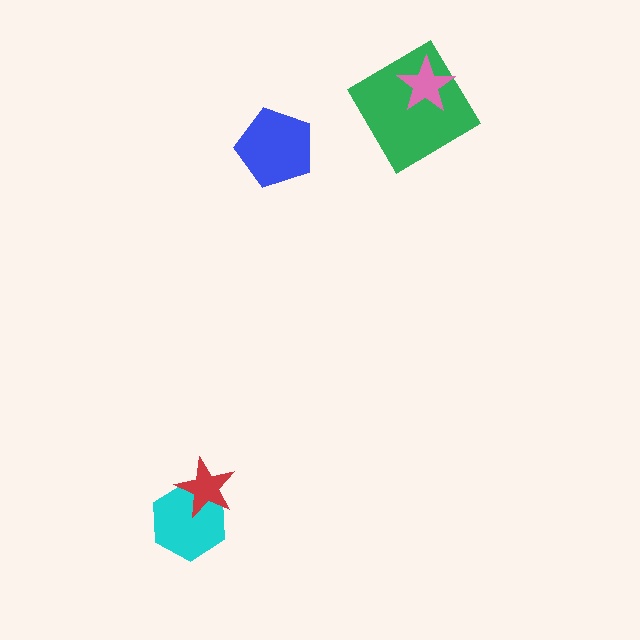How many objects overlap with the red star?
1 object overlaps with the red star.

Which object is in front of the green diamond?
The pink star is in front of the green diamond.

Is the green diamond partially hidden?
Yes, it is partially covered by another shape.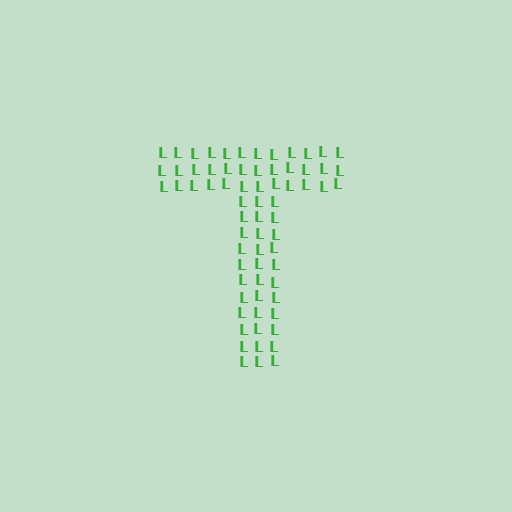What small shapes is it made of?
It is made of small letter L's.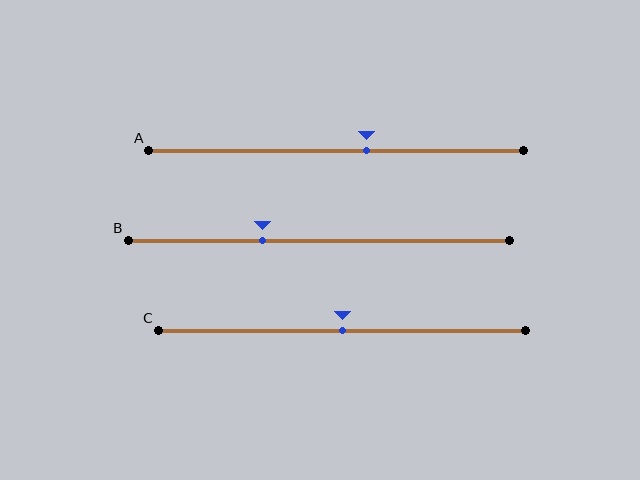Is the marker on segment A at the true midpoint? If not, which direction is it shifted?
No, the marker on segment A is shifted to the right by about 8% of the segment length.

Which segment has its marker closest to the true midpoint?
Segment C has its marker closest to the true midpoint.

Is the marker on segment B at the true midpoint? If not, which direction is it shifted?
No, the marker on segment B is shifted to the left by about 15% of the segment length.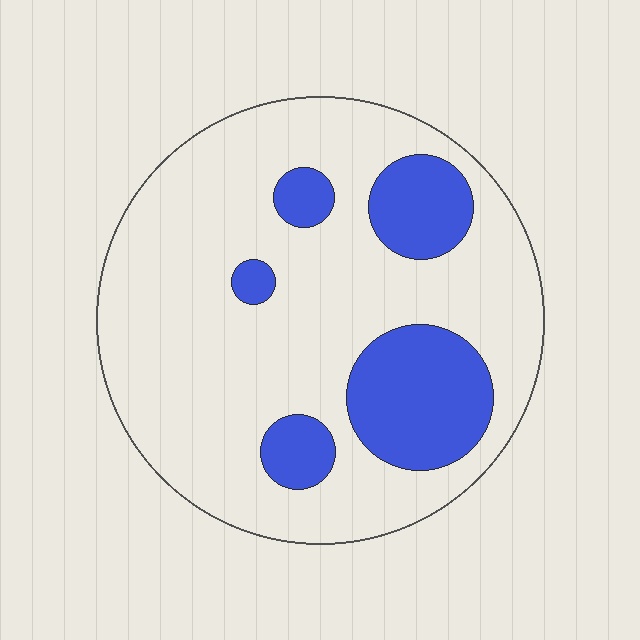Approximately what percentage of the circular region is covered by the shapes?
Approximately 20%.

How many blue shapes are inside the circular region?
5.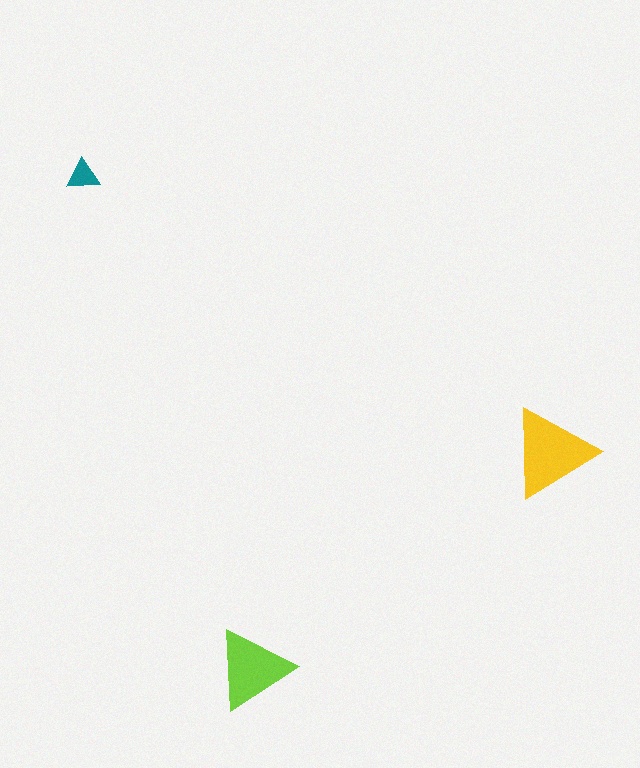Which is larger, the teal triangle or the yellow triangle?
The yellow one.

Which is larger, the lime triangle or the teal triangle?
The lime one.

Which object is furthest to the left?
The teal triangle is leftmost.